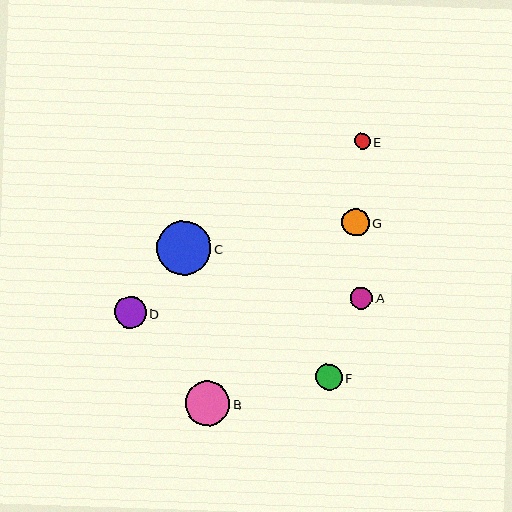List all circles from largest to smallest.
From largest to smallest: C, B, D, G, F, A, E.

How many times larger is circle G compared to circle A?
Circle G is approximately 1.2 times the size of circle A.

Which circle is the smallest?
Circle E is the smallest with a size of approximately 16 pixels.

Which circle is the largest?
Circle C is the largest with a size of approximately 54 pixels.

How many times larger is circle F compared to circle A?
Circle F is approximately 1.2 times the size of circle A.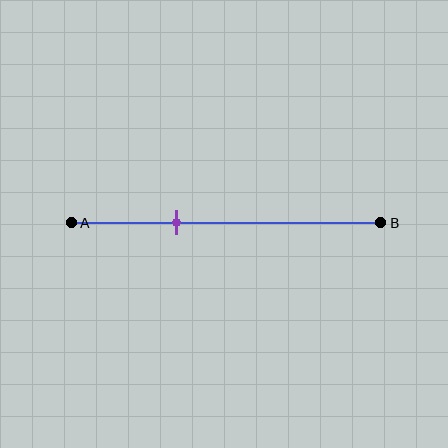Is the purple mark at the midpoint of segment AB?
No, the mark is at about 35% from A, not at the 50% midpoint.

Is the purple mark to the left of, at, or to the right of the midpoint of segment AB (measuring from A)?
The purple mark is to the left of the midpoint of segment AB.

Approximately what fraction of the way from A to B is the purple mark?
The purple mark is approximately 35% of the way from A to B.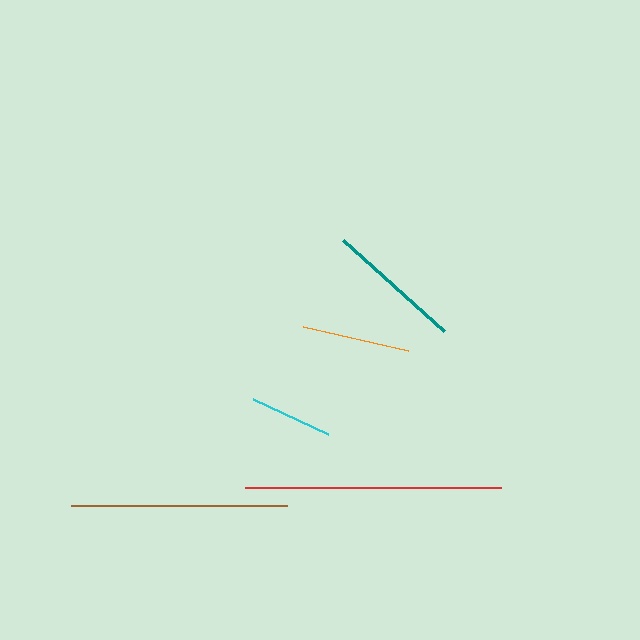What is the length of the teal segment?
The teal segment is approximately 136 pixels long.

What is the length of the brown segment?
The brown segment is approximately 215 pixels long.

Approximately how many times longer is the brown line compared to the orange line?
The brown line is approximately 2.0 times the length of the orange line.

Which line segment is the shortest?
The cyan line is the shortest at approximately 83 pixels.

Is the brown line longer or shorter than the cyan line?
The brown line is longer than the cyan line.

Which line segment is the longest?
The red line is the longest at approximately 256 pixels.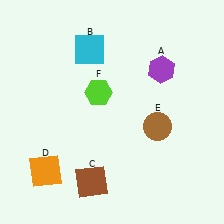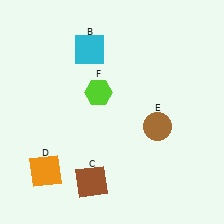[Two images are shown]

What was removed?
The purple hexagon (A) was removed in Image 2.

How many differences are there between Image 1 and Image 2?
There is 1 difference between the two images.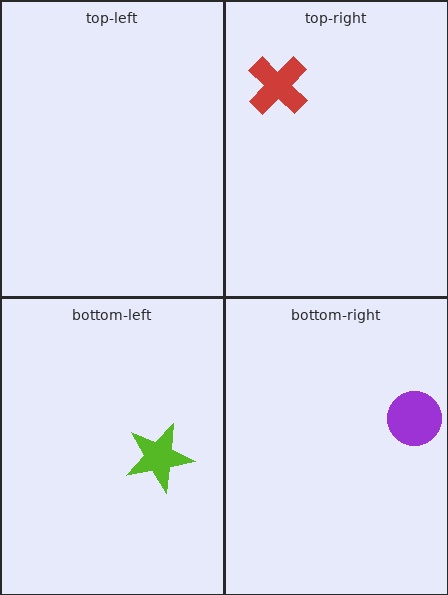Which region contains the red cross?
The top-right region.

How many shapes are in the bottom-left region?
1.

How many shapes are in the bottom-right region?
1.